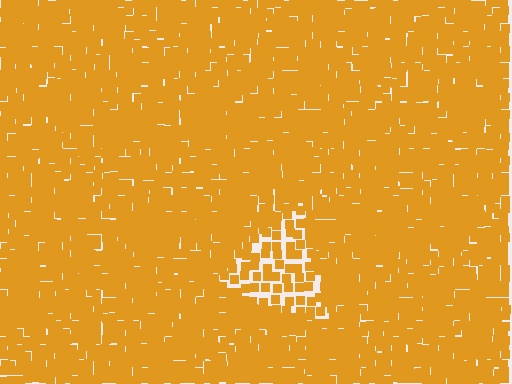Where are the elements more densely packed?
The elements are more densely packed outside the triangle boundary.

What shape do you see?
I see a triangle.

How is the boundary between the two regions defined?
The boundary is defined by a change in element density (approximately 1.9x ratio). All elements are the same color, size, and shape.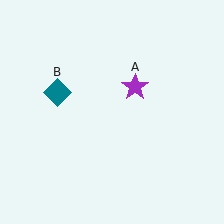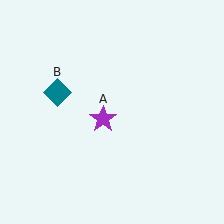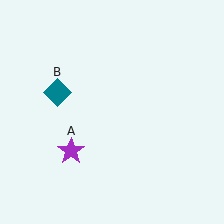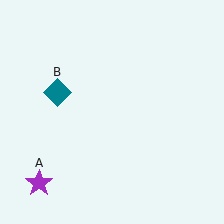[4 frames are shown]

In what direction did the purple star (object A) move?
The purple star (object A) moved down and to the left.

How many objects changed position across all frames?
1 object changed position: purple star (object A).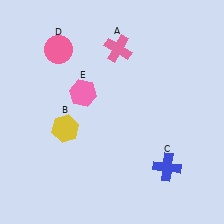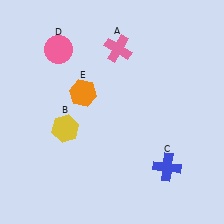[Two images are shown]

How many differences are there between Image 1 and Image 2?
There is 1 difference between the two images.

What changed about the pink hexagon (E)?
In Image 1, E is pink. In Image 2, it changed to orange.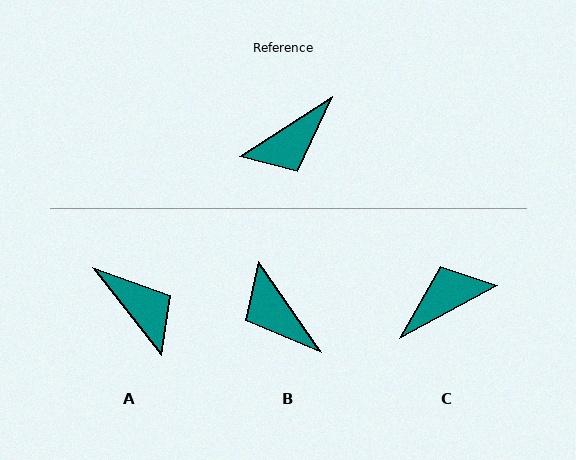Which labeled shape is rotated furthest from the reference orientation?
C, about 176 degrees away.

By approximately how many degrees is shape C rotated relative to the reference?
Approximately 176 degrees counter-clockwise.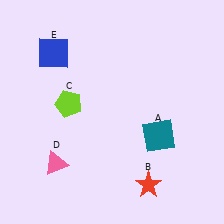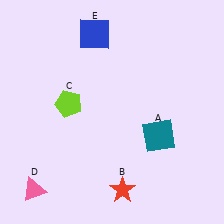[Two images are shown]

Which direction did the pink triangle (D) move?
The pink triangle (D) moved down.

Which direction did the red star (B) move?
The red star (B) moved left.